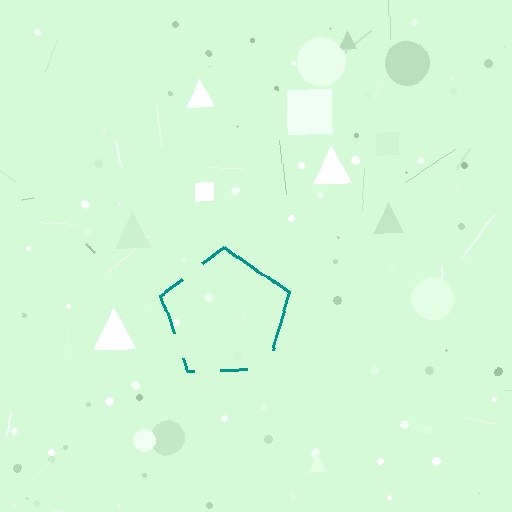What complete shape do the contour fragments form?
The contour fragments form a pentagon.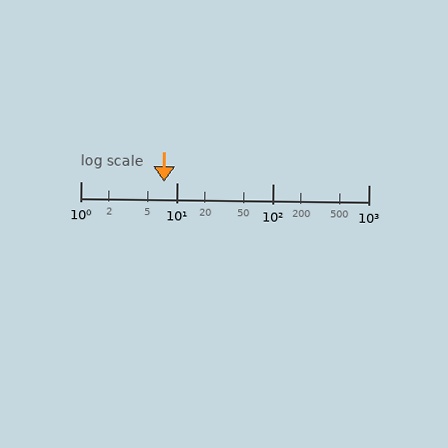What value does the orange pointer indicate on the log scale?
The pointer indicates approximately 7.4.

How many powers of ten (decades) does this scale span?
The scale spans 3 decades, from 1 to 1000.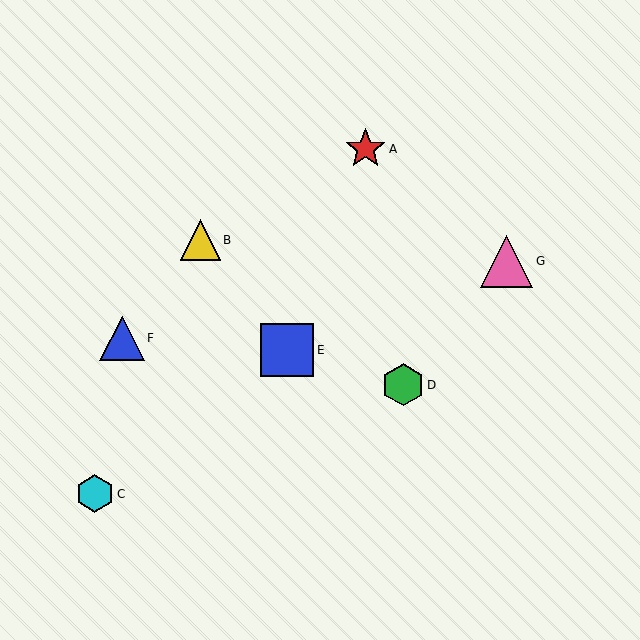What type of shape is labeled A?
Shape A is a red star.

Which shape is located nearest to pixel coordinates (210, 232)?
The yellow triangle (labeled B) at (200, 240) is nearest to that location.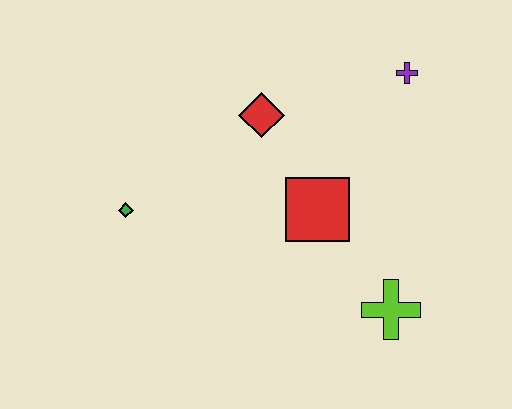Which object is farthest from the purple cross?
The green diamond is farthest from the purple cross.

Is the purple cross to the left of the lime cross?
No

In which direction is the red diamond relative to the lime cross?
The red diamond is above the lime cross.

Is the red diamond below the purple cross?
Yes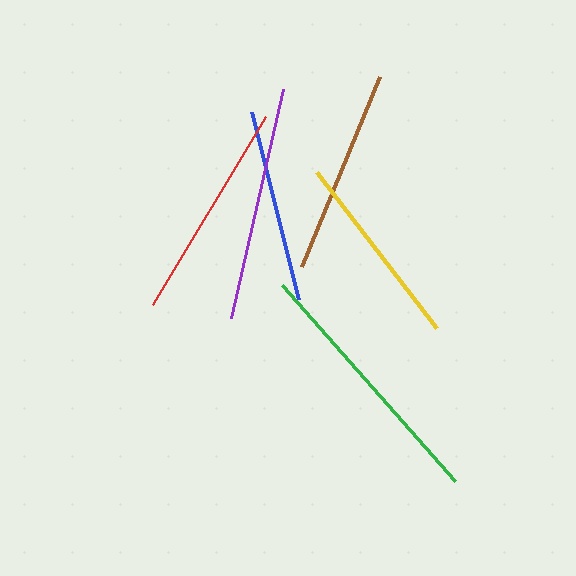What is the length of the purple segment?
The purple segment is approximately 235 pixels long.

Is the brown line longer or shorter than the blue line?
The brown line is longer than the blue line.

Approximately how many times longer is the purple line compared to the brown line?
The purple line is approximately 1.1 times the length of the brown line.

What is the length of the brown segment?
The brown segment is approximately 206 pixels long.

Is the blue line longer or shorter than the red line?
The red line is longer than the blue line.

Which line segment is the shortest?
The blue line is the shortest at approximately 193 pixels.